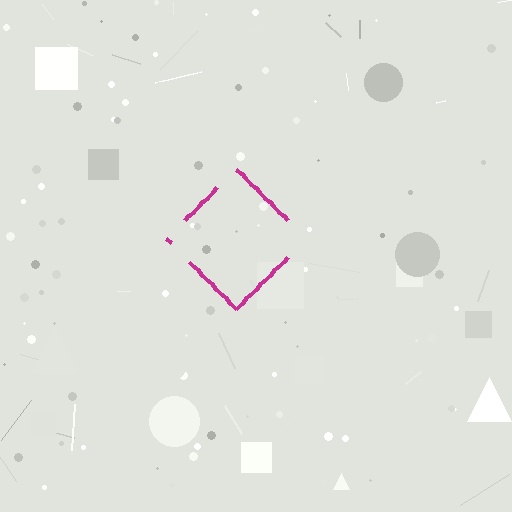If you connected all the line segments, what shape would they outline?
They would outline a diamond.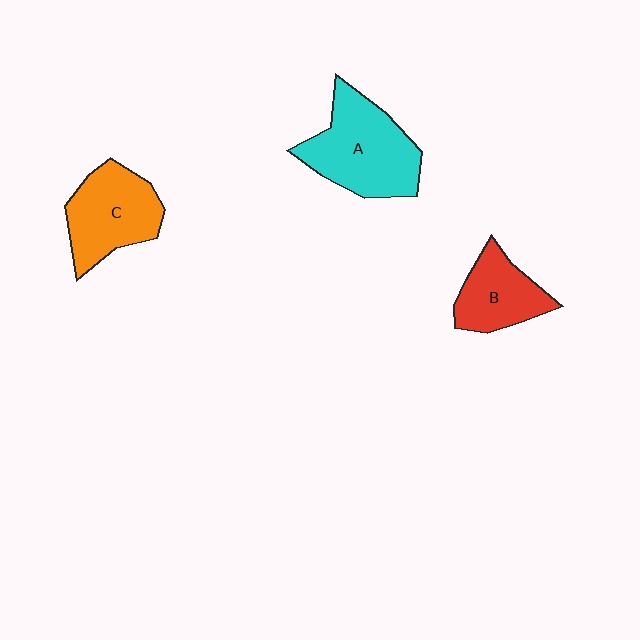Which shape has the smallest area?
Shape B (red).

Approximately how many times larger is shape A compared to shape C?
Approximately 1.2 times.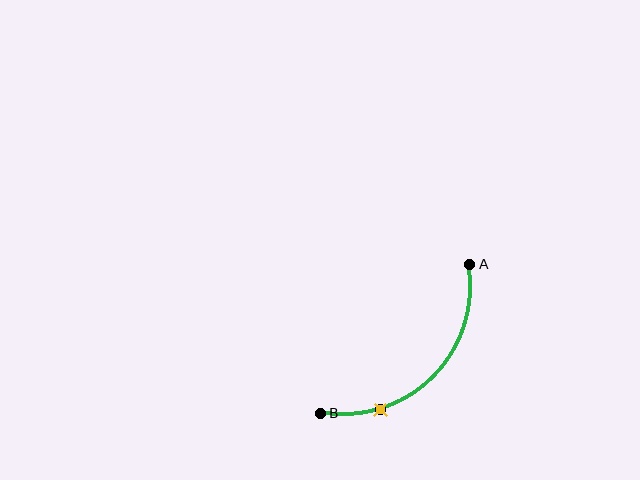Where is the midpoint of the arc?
The arc midpoint is the point on the curve farthest from the straight line joining A and B. It sits below and to the right of that line.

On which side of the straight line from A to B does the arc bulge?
The arc bulges below and to the right of the straight line connecting A and B.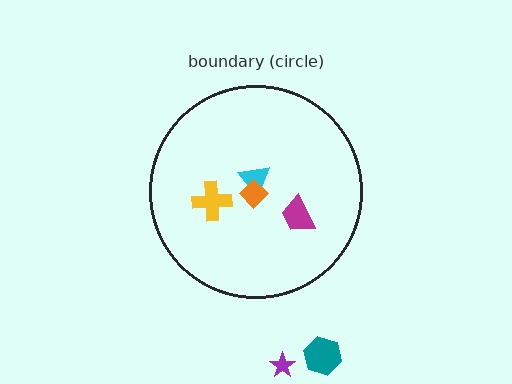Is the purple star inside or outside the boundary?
Outside.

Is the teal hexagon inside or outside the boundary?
Outside.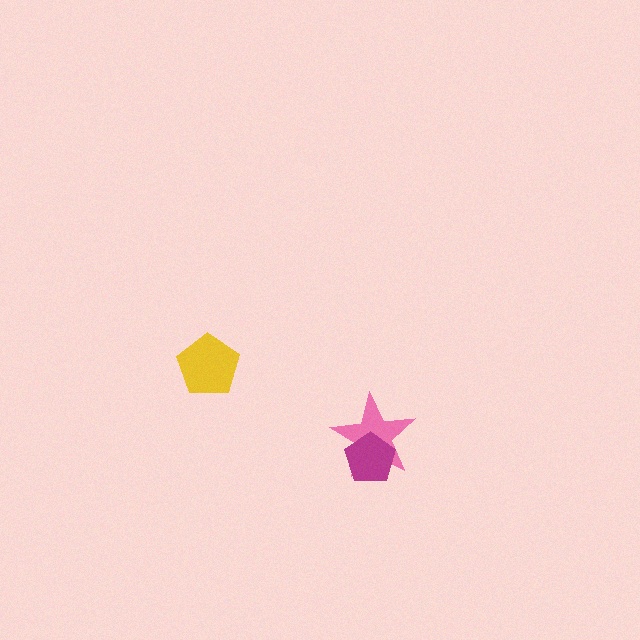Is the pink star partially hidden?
Yes, it is partially covered by another shape.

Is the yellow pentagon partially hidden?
No, no other shape covers it.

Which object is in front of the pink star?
The magenta pentagon is in front of the pink star.